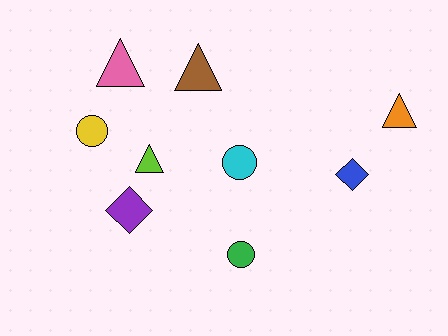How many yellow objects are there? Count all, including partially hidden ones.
There is 1 yellow object.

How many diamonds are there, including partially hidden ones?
There are 2 diamonds.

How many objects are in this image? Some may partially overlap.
There are 9 objects.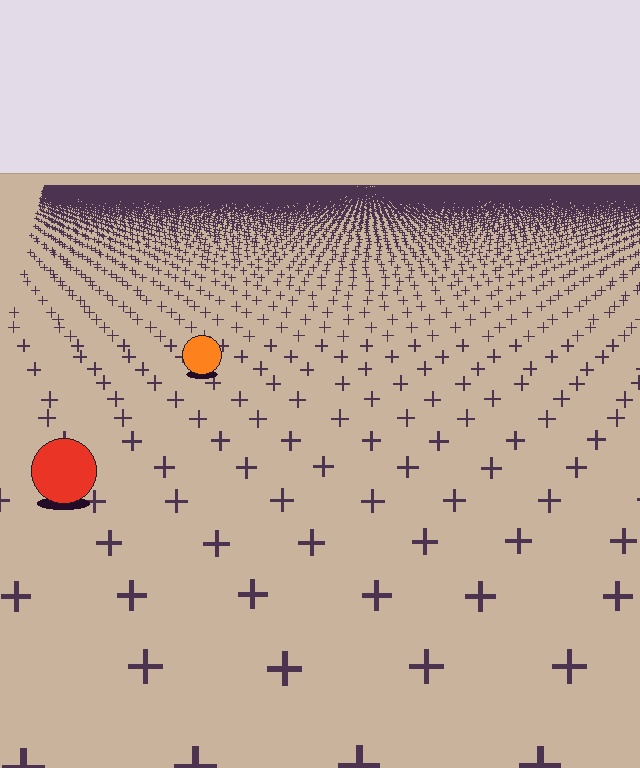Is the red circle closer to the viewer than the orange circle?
Yes. The red circle is closer — you can tell from the texture gradient: the ground texture is coarser near it.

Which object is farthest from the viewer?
The orange circle is farthest from the viewer. It appears smaller and the ground texture around it is denser.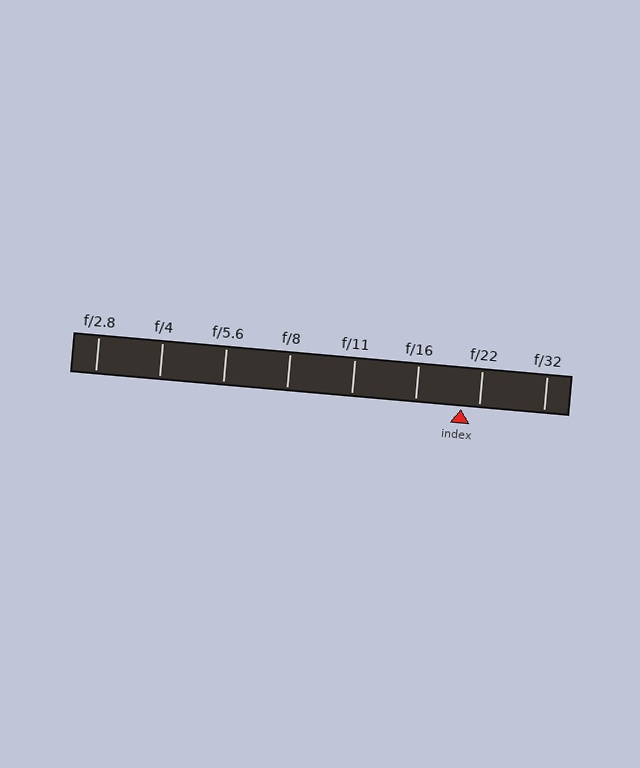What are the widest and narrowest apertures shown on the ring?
The widest aperture shown is f/2.8 and the narrowest is f/32.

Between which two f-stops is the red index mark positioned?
The index mark is between f/16 and f/22.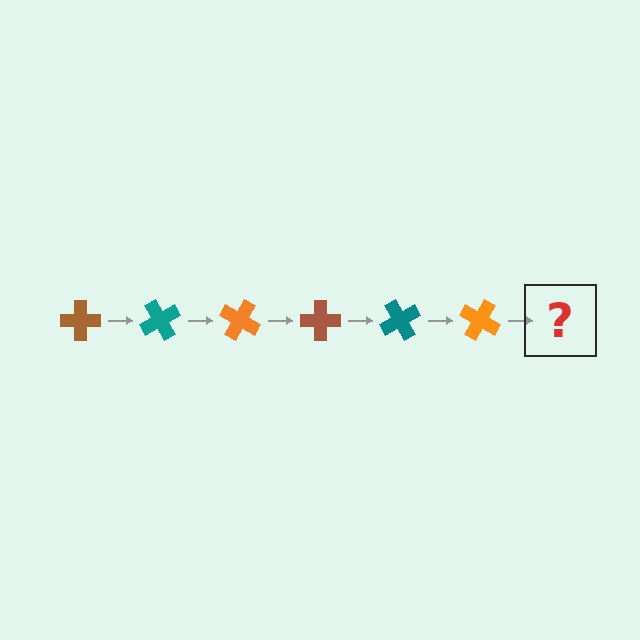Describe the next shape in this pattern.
It should be a brown cross, rotated 360 degrees from the start.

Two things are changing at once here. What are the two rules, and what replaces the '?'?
The two rules are that it rotates 60 degrees each step and the color cycles through brown, teal, and orange. The '?' should be a brown cross, rotated 360 degrees from the start.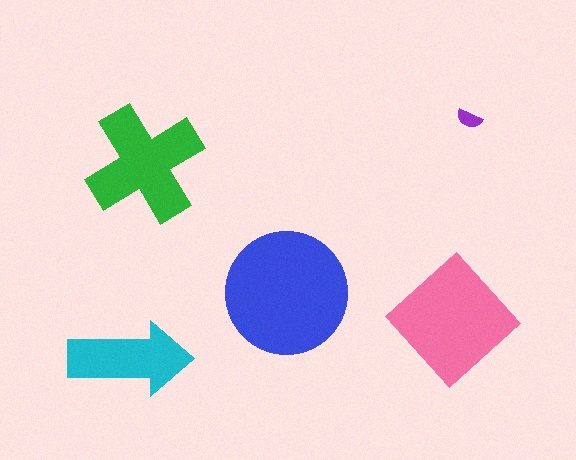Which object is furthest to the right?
The purple semicircle is rightmost.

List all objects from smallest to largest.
The purple semicircle, the cyan arrow, the green cross, the pink diamond, the blue circle.